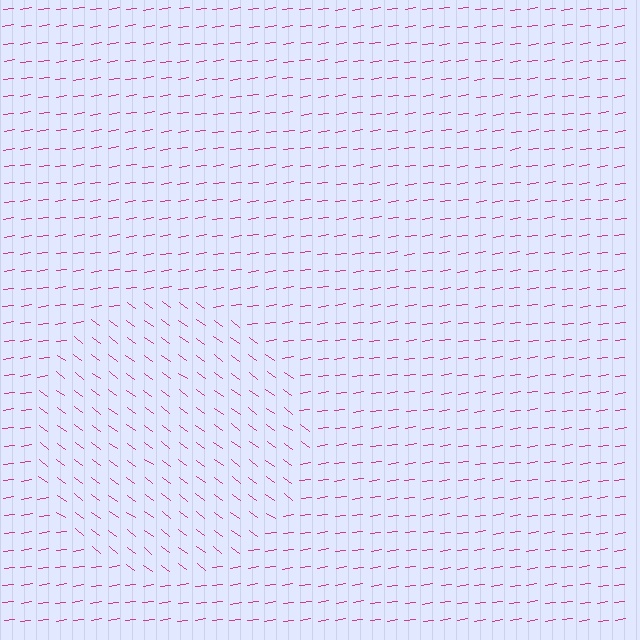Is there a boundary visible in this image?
Yes, there is a texture boundary formed by a change in line orientation.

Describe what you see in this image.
The image is filled with small magenta line segments. A circle region in the image has lines oriented differently from the surrounding lines, creating a visible texture boundary.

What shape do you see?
I see a circle.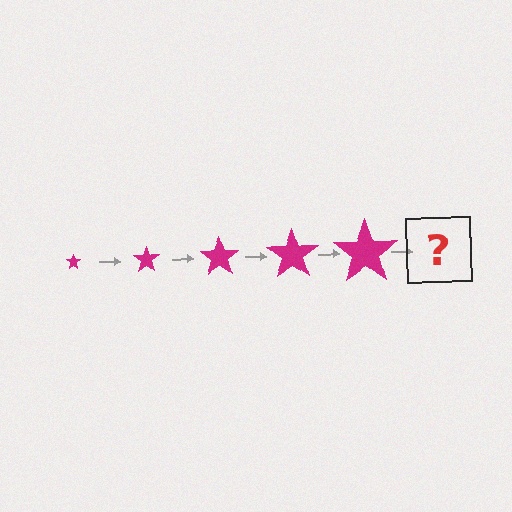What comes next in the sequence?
The next element should be a magenta star, larger than the previous one.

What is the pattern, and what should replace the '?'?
The pattern is that the star gets progressively larger each step. The '?' should be a magenta star, larger than the previous one.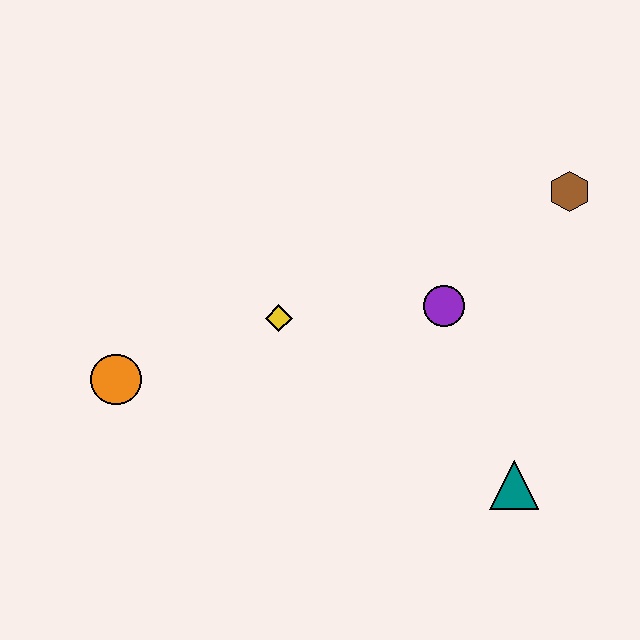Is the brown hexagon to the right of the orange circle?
Yes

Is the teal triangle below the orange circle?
Yes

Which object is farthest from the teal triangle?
The orange circle is farthest from the teal triangle.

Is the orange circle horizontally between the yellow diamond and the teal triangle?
No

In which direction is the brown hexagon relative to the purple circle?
The brown hexagon is to the right of the purple circle.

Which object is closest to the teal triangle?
The purple circle is closest to the teal triangle.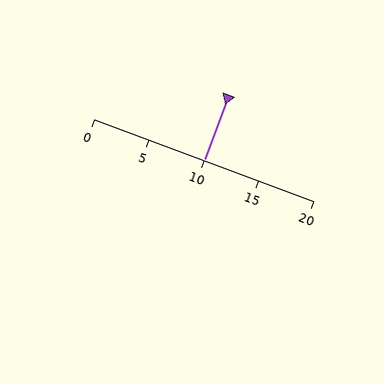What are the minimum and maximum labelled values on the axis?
The axis runs from 0 to 20.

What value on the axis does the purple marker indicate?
The marker indicates approximately 10.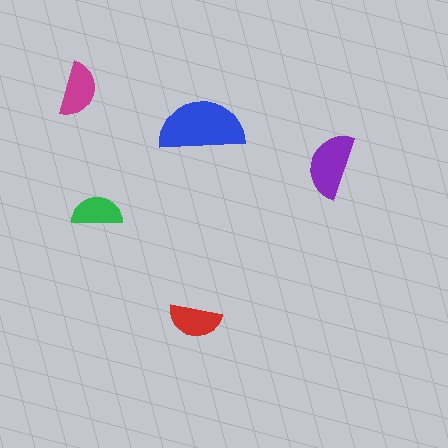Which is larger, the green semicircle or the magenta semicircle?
The magenta one.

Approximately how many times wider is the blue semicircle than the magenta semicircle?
About 1.5 times wider.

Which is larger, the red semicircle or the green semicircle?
The red one.